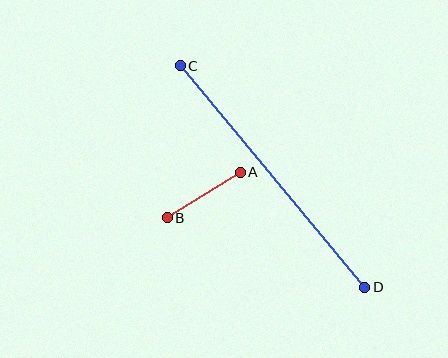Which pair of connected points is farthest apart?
Points C and D are farthest apart.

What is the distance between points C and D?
The distance is approximately 288 pixels.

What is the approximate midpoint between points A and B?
The midpoint is at approximately (204, 195) pixels.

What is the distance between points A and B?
The distance is approximately 86 pixels.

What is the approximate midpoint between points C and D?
The midpoint is at approximately (273, 177) pixels.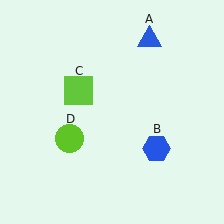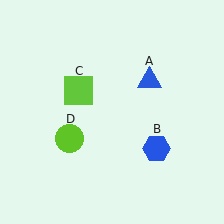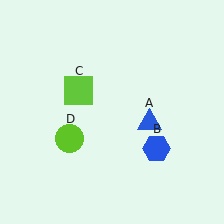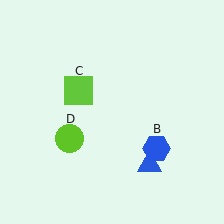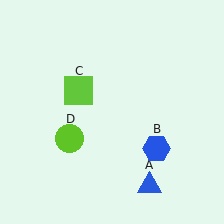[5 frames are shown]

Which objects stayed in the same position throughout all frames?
Blue hexagon (object B) and lime square (object C) and lime circle (object D) remained stationary.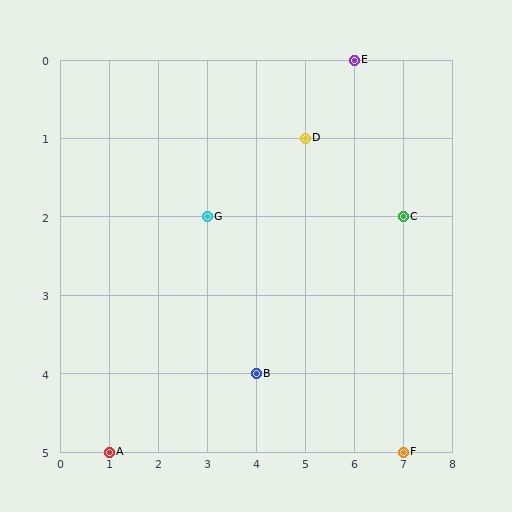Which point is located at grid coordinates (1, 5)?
Point A is at (1, 5).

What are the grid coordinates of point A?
Point A is at grid coordinates (1, 5).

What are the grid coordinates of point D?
Point D is at grid coordinates (5, 1).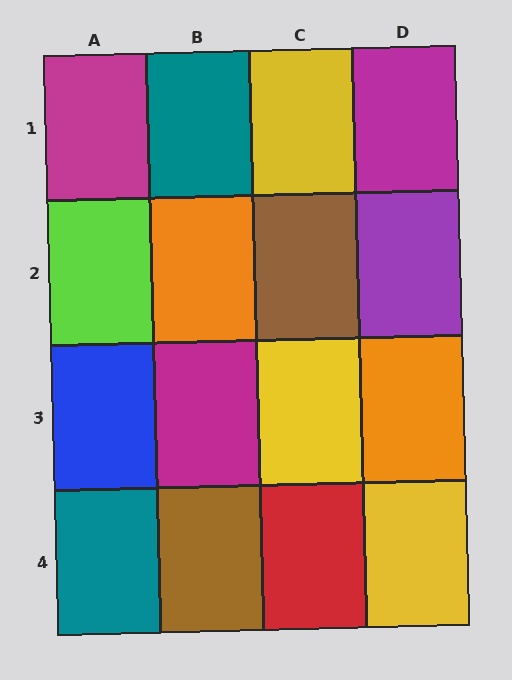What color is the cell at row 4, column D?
Yellow.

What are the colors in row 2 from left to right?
Lime, orange, brown, purple.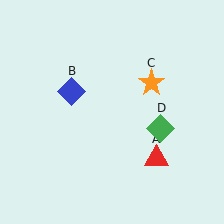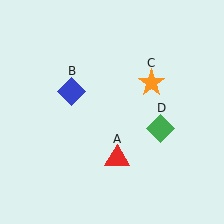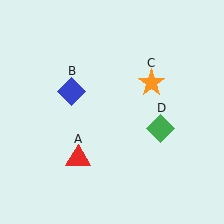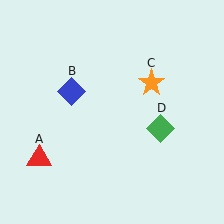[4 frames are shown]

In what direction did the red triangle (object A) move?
The red triangle (object A) moved left.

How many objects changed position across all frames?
1 object changed position: red triangle (object A).